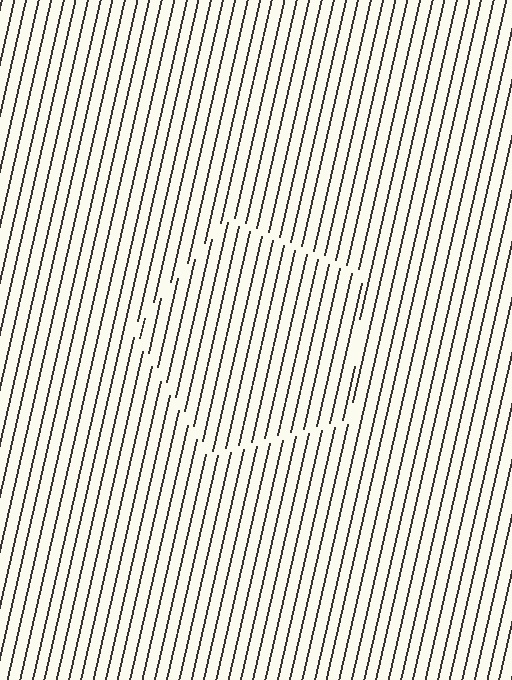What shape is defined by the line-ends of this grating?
An illusory pentagon. The interior of the shape contains the same grating, shifted by half a period — the contour is defined by the phase discontinuity where line-ends from the inner and outer gratings abut.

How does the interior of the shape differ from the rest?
The interior of the shape contains the same grating, shifted by half a period — the contour is defined by the phase discontinuity where line-ends from the inner and outer gratings abut.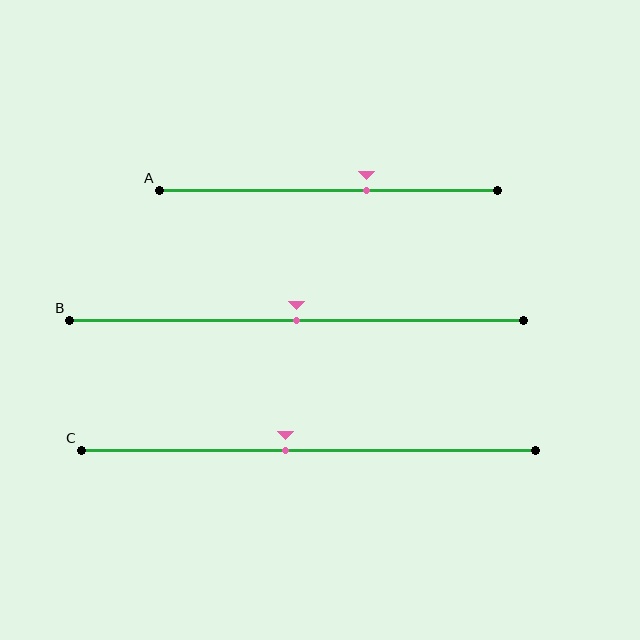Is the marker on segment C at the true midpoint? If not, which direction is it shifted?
No, the marker on segment C is shifted to the left by about 5% of the segment length.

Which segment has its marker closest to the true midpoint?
Segment B has its marker closest to the true midpoint.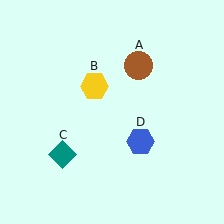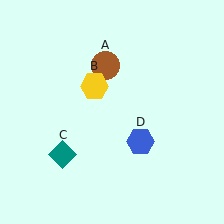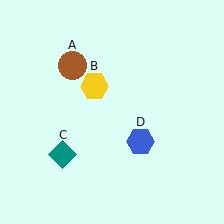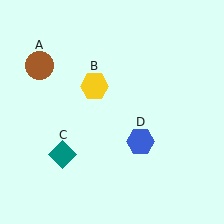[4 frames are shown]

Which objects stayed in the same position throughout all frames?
Yellow hexagon (object B) and teal diamond (object C) and blue hexagon (object D) remained stationary.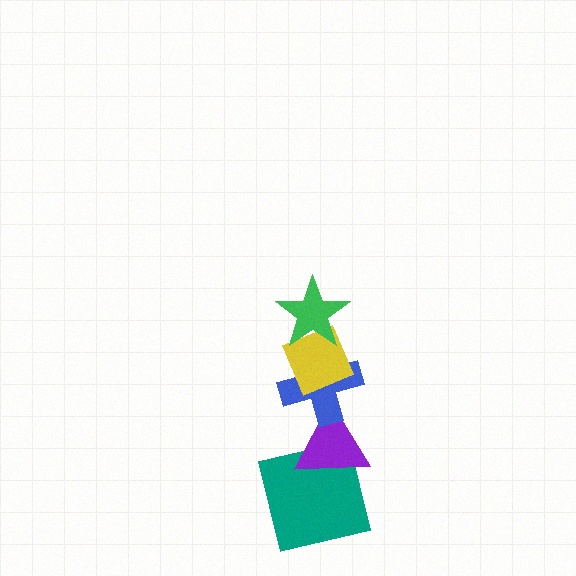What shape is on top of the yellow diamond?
The green star is on top of the yellow diamond.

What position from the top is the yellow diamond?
The yellow diamond is 2nd from the top.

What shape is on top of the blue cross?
The yellow diamond is on top of the blue cross.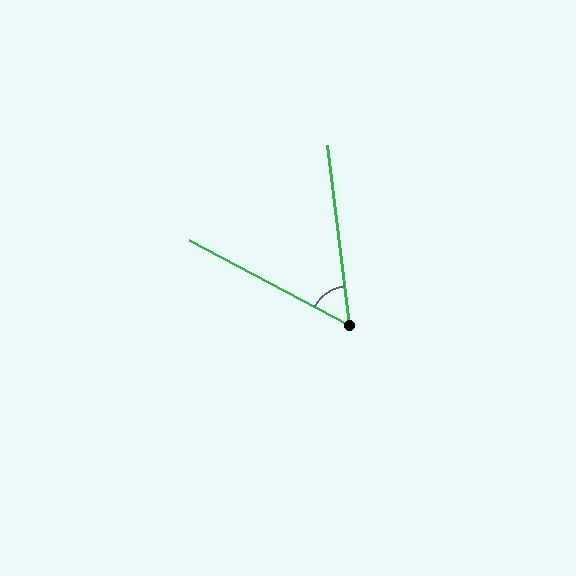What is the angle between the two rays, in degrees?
Approximately 55 degrees.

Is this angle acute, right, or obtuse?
It is acute.